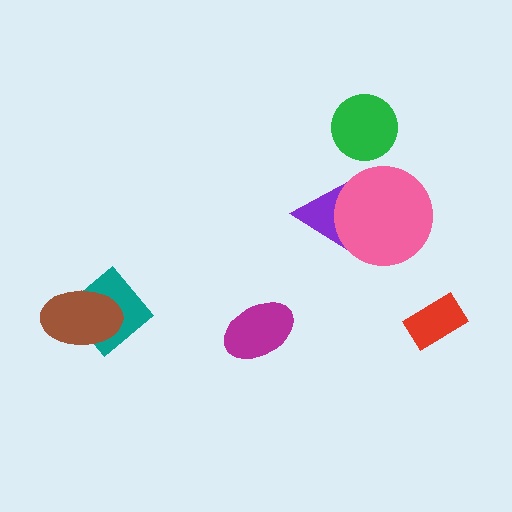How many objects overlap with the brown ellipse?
1 object overlaps with the brown ellipse.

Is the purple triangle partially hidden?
Yes, it is partially covered by another shape.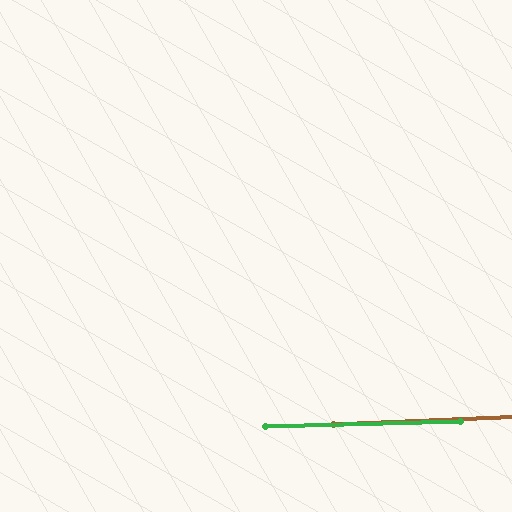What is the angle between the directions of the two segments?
Approximately 1 degree.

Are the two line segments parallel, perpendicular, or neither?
Parallel — their directions differ by only 0.9°.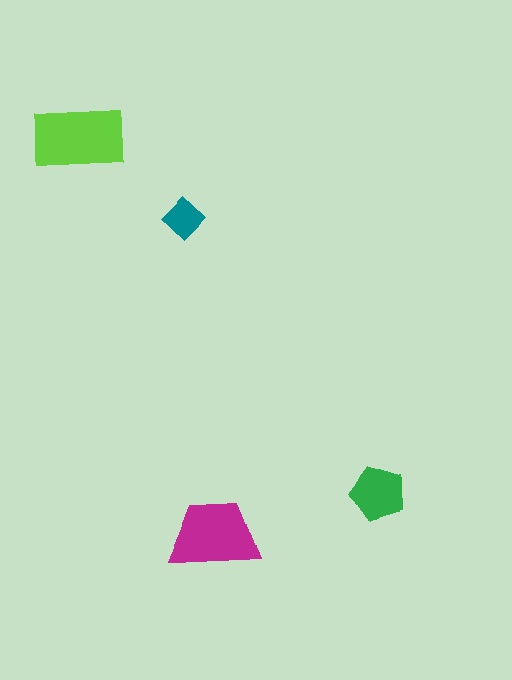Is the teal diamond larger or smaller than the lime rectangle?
Smaller.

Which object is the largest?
The lime rectangle.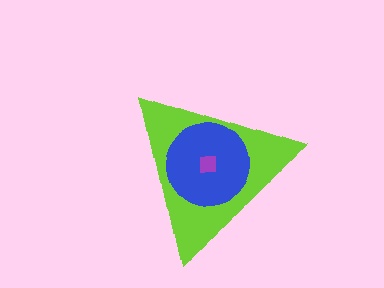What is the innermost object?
The purple square.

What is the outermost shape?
The lime triangle.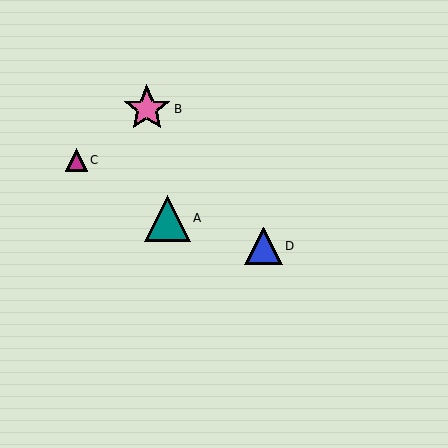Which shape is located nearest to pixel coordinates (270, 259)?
The blue triangle (labeled D) at (264, 246) is nearest to that location.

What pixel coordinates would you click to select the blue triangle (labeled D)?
Click at (264, 246) to select the blue triangle D.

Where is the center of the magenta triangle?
The center of the magenta triangle is at (76, 160).